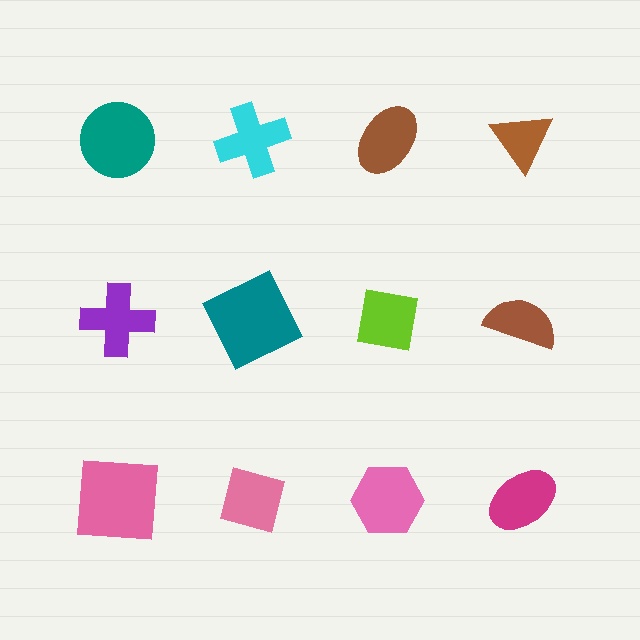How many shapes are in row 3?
4 shapes.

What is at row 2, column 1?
A purple cross.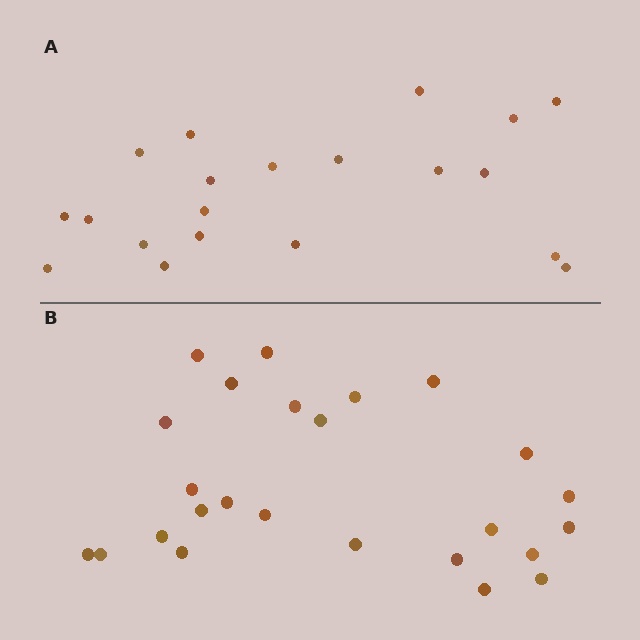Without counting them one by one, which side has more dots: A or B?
Region B (the bottom region) has more dots.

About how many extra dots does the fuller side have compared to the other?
Region B has about 5 more dots than region A.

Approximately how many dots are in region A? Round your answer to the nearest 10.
About 20 dots.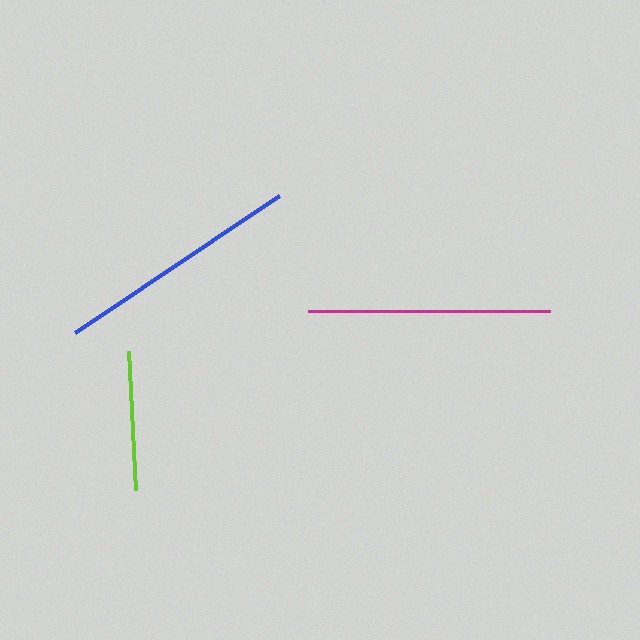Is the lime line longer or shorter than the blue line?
The blue line is longer than the lime line.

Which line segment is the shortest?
The lime line is the shortest at approximately 140 pixels.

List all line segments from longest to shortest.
From longest to shortest: blue, magenta, lime.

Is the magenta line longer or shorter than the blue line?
The blue line is longer than the magenta line.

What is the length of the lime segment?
The lime segment is approximately 140 pixels long.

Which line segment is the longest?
The blue line is the longest at approximately 245 pixels.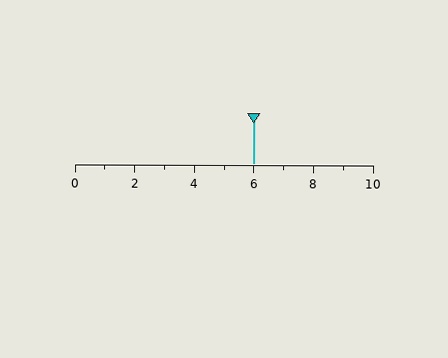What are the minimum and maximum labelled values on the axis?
The axis runs from 0 to 10.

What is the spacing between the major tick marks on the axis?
The major ticks are spaced 2 apart.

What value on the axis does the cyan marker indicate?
The marker indicates approximately 6.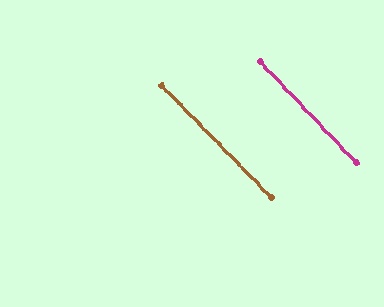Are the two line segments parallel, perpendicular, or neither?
Parallel — their directions differ by only 0.9°.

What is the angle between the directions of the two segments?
Approximately 1 degree.